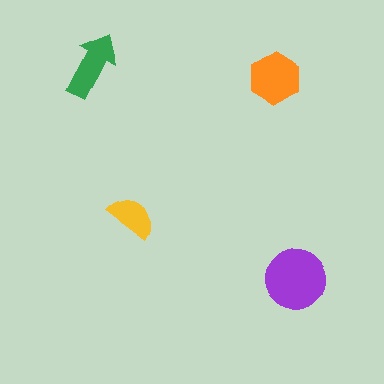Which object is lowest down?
The purple circle is bottommost.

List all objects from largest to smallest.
The purple circle, the orange hexagon, the green arrow, the yellow semicircle.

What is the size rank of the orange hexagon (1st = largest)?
2nd.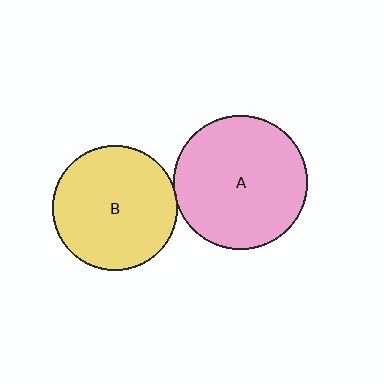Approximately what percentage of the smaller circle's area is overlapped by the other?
Approximately 5%.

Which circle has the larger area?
Circle A (pink).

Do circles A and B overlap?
Yes.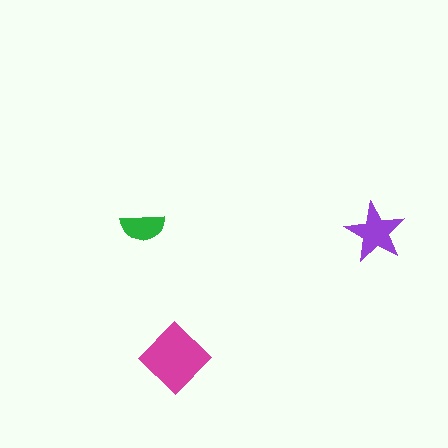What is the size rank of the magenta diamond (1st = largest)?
1st.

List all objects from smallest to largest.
The green semicircle, the purple star, the magenta diamond.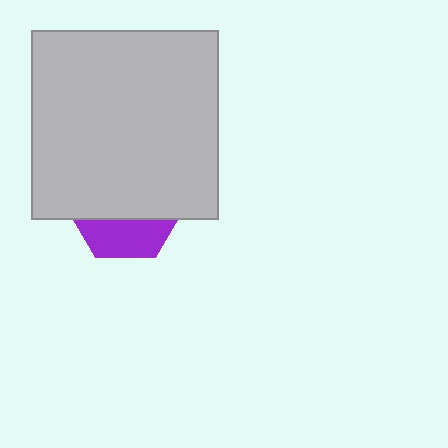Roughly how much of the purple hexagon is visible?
A small part of it is visible (roughly 34%).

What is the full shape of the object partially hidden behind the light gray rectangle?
The partially hidden object is a purple hexagon.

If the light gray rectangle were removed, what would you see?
You would see the complete purple hexagon.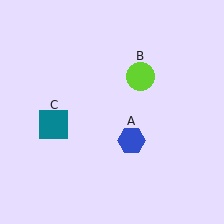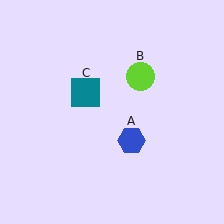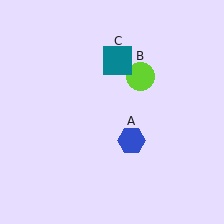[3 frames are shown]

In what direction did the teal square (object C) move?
The teal square (object C) moved up and to the right.